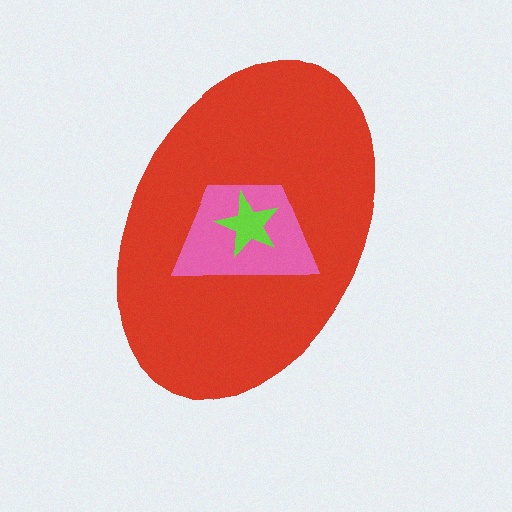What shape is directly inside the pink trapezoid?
The lime star.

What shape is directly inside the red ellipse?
The pink trapezoid.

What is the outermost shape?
The red ellipse.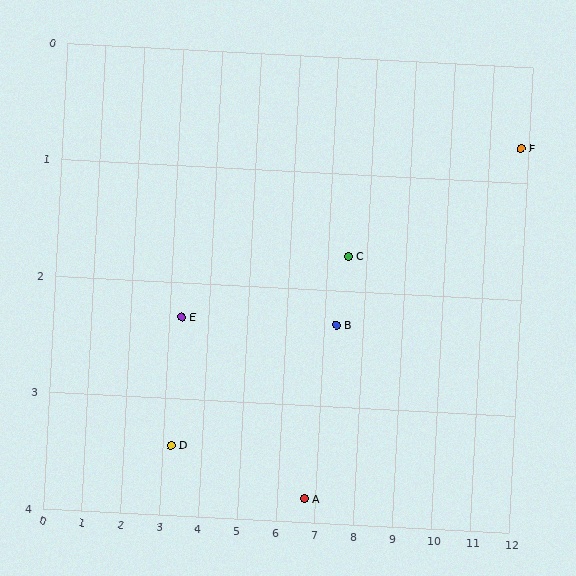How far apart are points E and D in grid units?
Points E and D are about 1.1 grid units apart.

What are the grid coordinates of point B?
Point B is at approximately (7.3, 2.3).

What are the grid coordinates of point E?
Point E is at approximately (3.3, 2.3).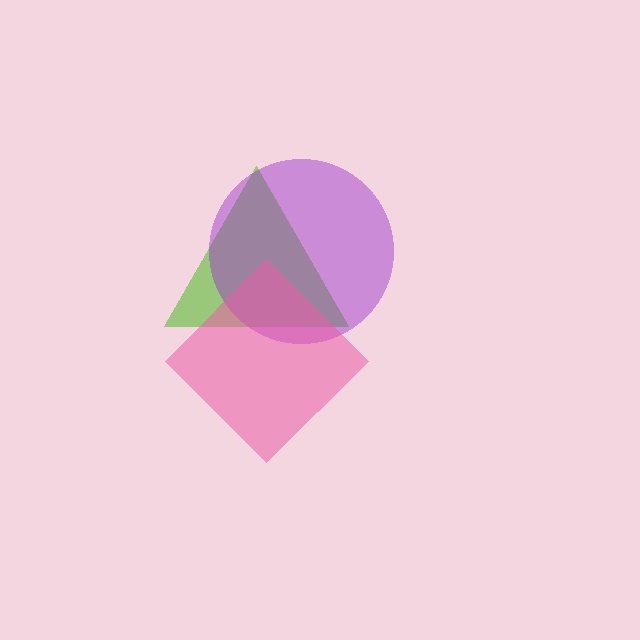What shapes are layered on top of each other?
The layered shapes are: a lime triangle, a purple circle, a pink diamond.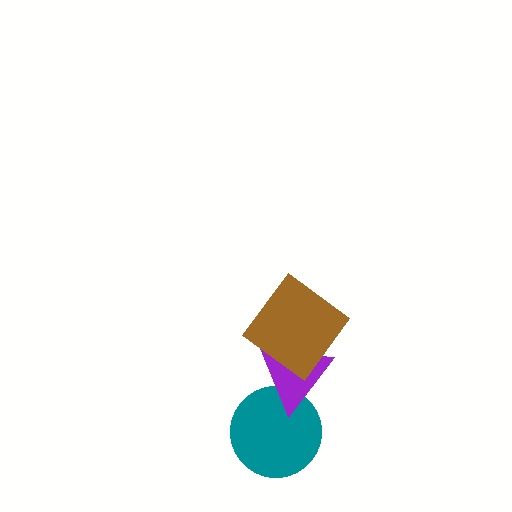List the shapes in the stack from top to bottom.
From top to bottom: the brown diamond, the purple triangle, the teal circle.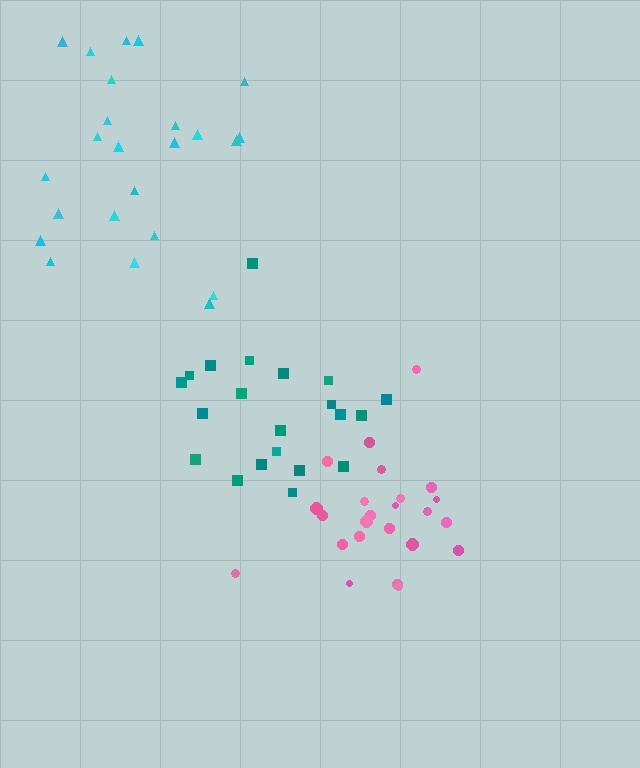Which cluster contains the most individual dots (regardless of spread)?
Pink (24).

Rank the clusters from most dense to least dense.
pink, cyan, teal.